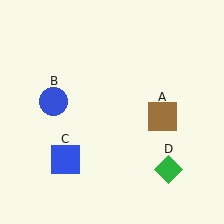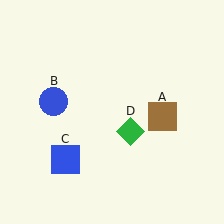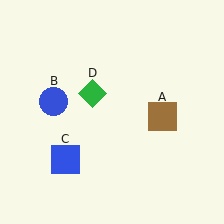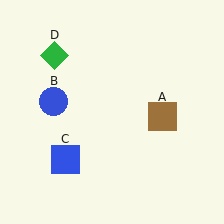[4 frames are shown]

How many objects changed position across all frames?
1 object changed position: green diamond (object D).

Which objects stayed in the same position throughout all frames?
Brown square (object A) and blue circle (object B) and blue square (object C) remained stationary.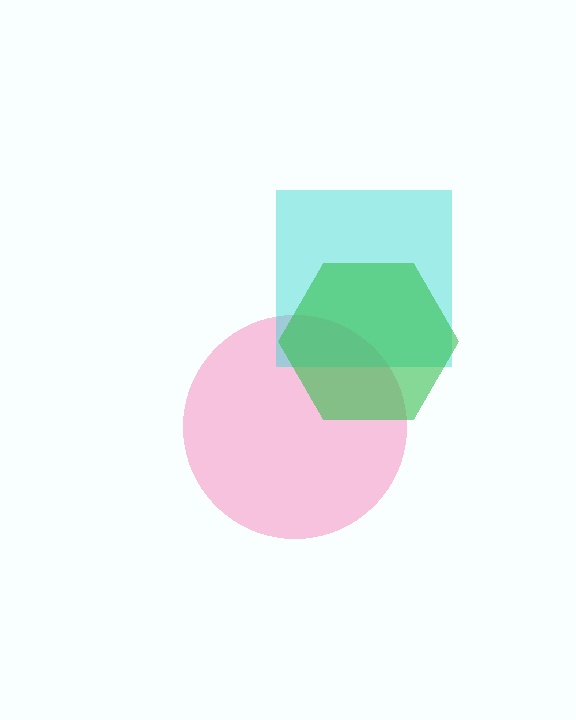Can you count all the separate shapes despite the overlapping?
Yes, there are 3 separate shapes.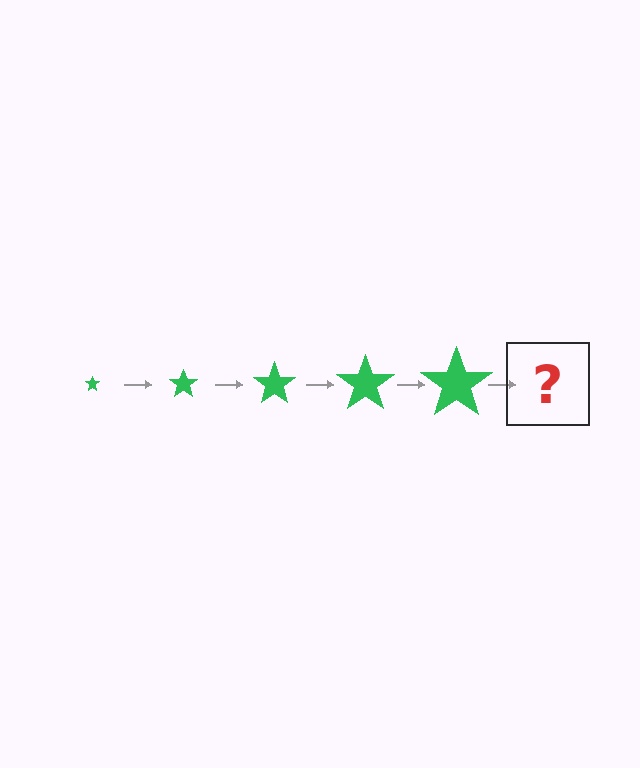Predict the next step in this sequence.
The next step is a green star, larger than the previous one.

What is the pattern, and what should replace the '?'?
The pattern is that the star gets progressively larger each step. The '?' should be a green star, larger than the previous one.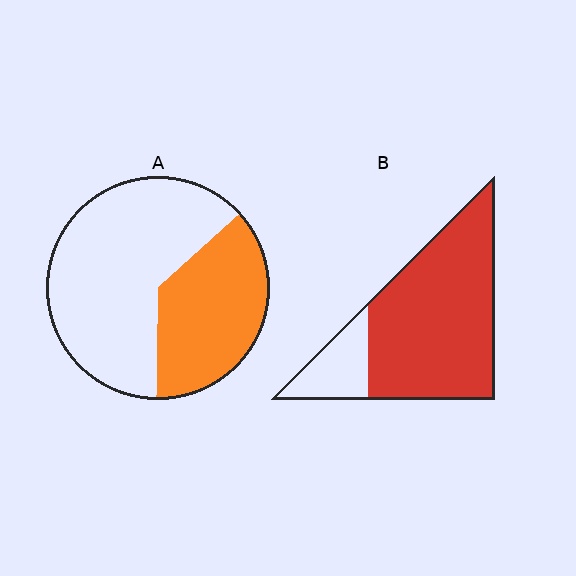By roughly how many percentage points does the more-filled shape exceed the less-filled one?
By roughly 45 percentage points (B over A).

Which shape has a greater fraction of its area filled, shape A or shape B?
Shape B.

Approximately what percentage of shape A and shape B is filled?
A is approximately 35% and B is approximately 80%.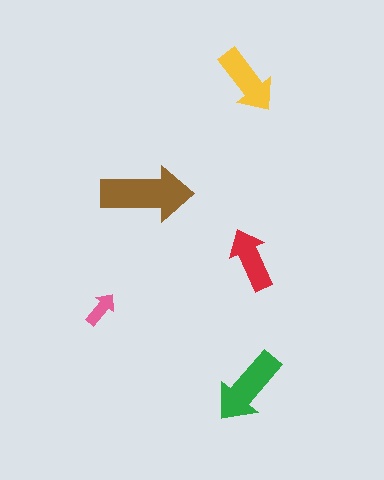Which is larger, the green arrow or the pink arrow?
The green one.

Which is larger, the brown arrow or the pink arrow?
The brown one.